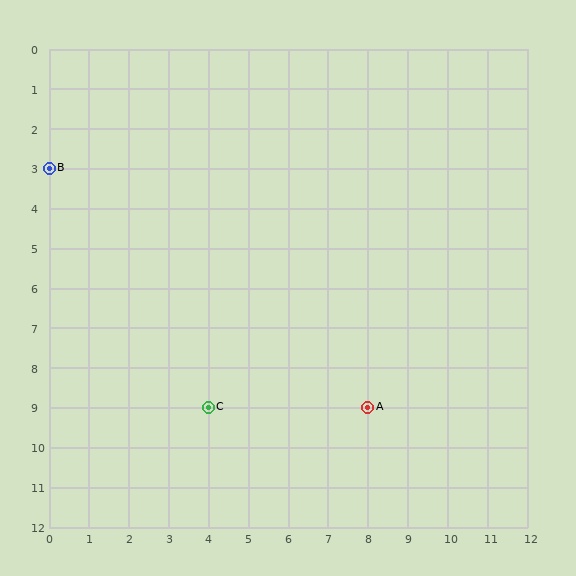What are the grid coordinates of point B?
Point B is at grid coordinates (0, 3).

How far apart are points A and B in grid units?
Points A and B are 8 columns and 6 rows apart (about 10.0 grid units diagonally).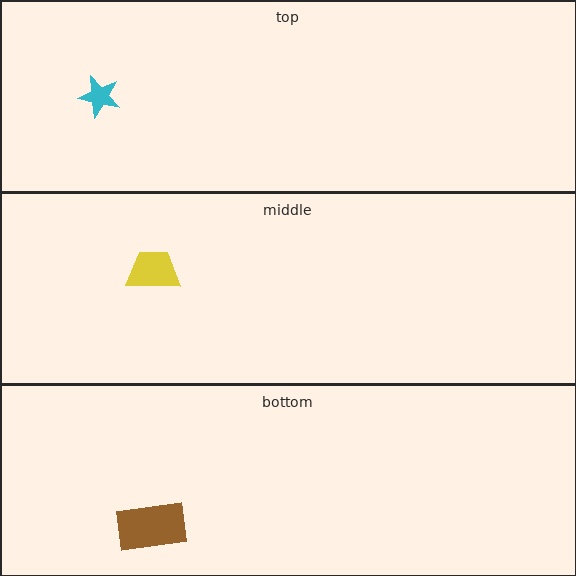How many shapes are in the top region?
1.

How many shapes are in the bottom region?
1.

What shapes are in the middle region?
The yellow trapezoid.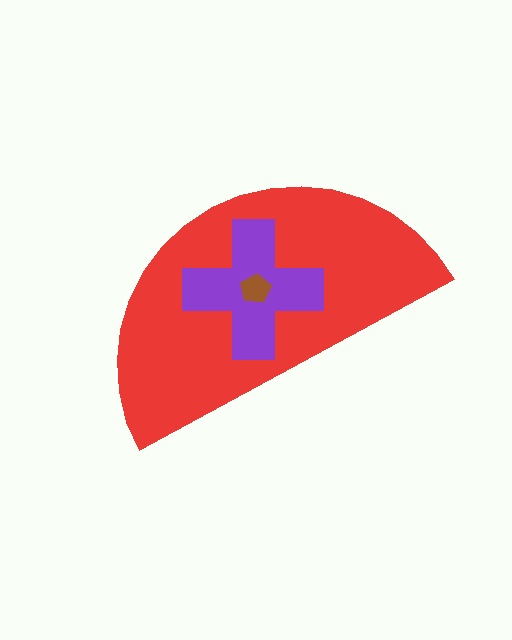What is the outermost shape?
The red semicircle.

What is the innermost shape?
The brown pentagon.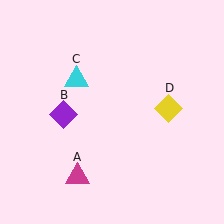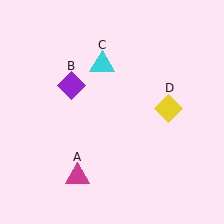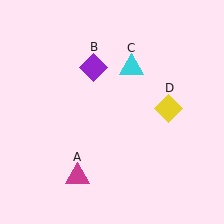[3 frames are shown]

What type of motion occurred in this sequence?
The purple diamond (object B), cyan triangle (object C) rotated clockwise around the center of the scene.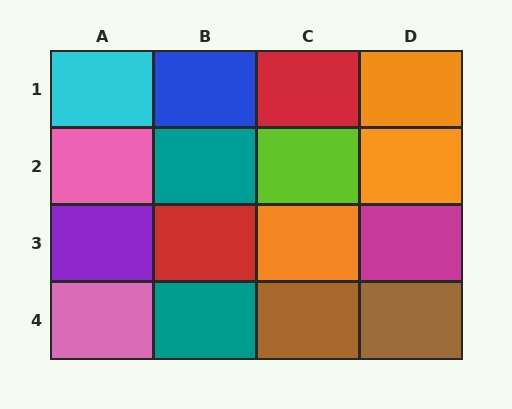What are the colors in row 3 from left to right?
Purple, red, orange, magenta.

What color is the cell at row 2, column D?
Orange.